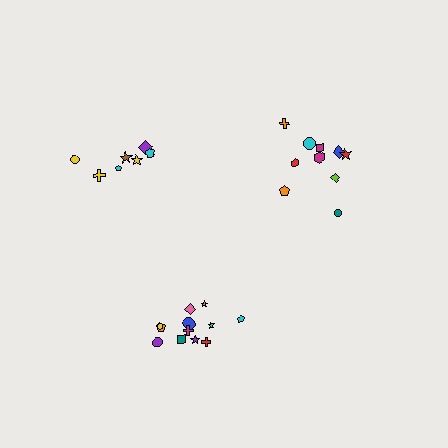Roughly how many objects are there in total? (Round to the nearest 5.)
Roughly 30 objects in total.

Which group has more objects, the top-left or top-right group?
The top-right group.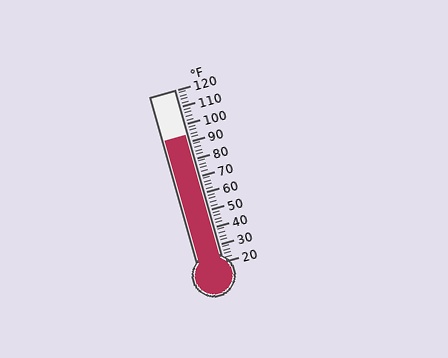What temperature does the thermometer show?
The thermometer shows approximately 94°F.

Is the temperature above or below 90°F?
The temperature is above 90°F.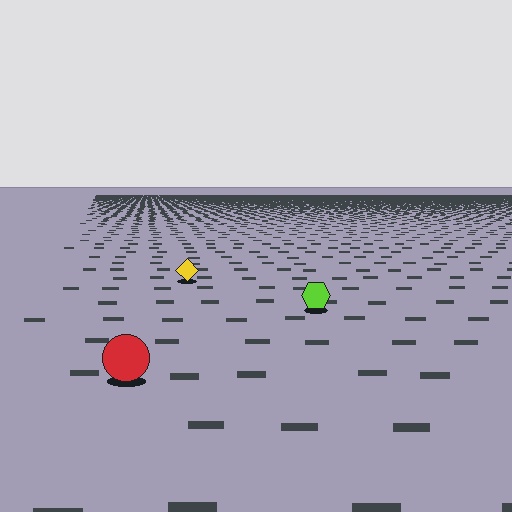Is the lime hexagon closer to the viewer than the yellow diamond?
Yes. The lime hexagon is closer — you can tell from the texture gradient: the ground texture is coarser near it.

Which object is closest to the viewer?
The red circle is closest. The texture marks near it are larger and more spread out.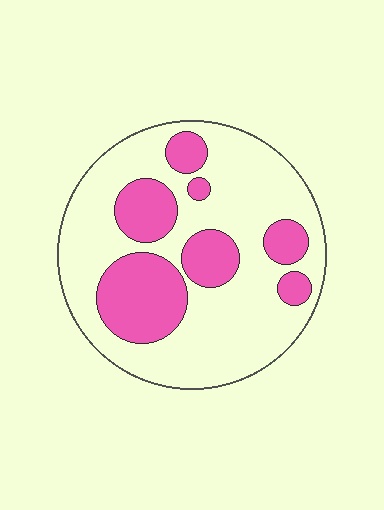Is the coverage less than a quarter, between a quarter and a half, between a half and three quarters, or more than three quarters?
Between a quarter and a half.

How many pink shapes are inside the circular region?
7.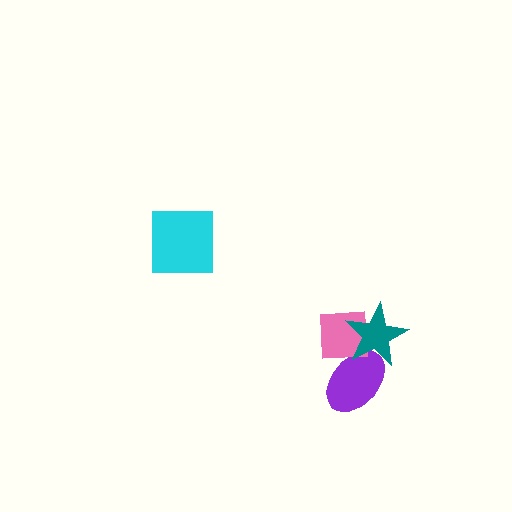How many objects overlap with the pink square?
2 objects overlap with the pink square.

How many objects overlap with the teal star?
2 objects overlap with the teal star.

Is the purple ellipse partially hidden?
Yes, it is partially covered by another shape.